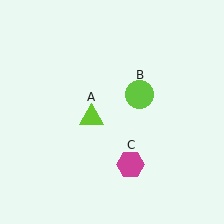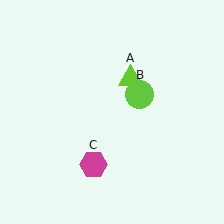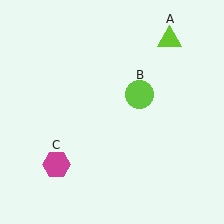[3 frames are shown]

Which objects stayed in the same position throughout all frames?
Lime circle (object B) remained stationary.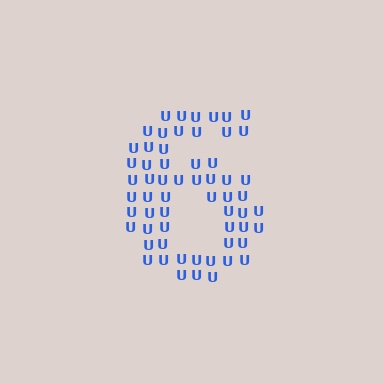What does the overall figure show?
The overall figure shows the digit 6.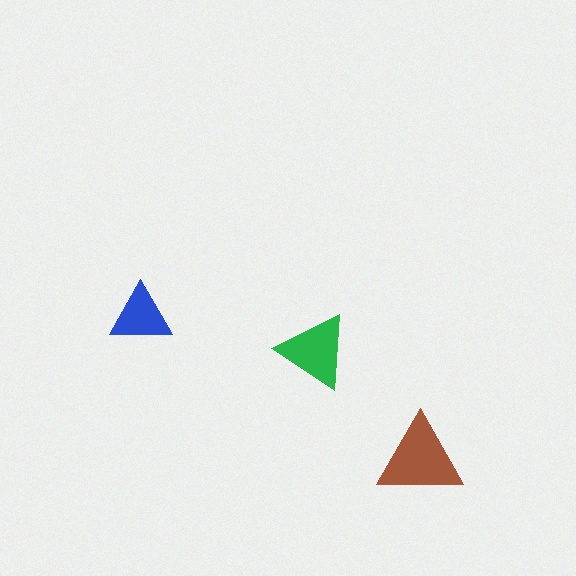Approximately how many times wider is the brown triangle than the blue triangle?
About 1.5 times wider.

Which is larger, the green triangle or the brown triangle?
The brown one.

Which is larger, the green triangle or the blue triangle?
The green one.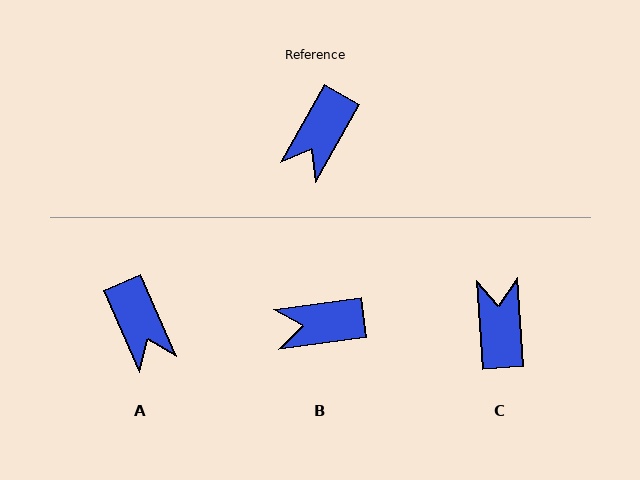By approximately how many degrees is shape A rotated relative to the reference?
Approximately 53 degrees counter-clockwise.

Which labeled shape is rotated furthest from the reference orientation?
C, about 147 degrees away.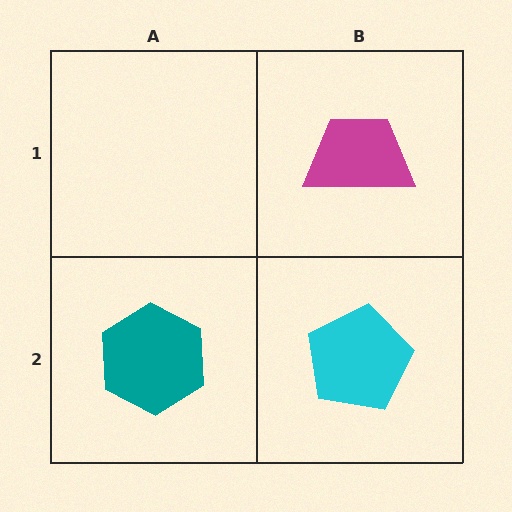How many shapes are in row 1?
1 shape.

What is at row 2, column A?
A teal hexagon.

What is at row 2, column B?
A cyan pentagon.